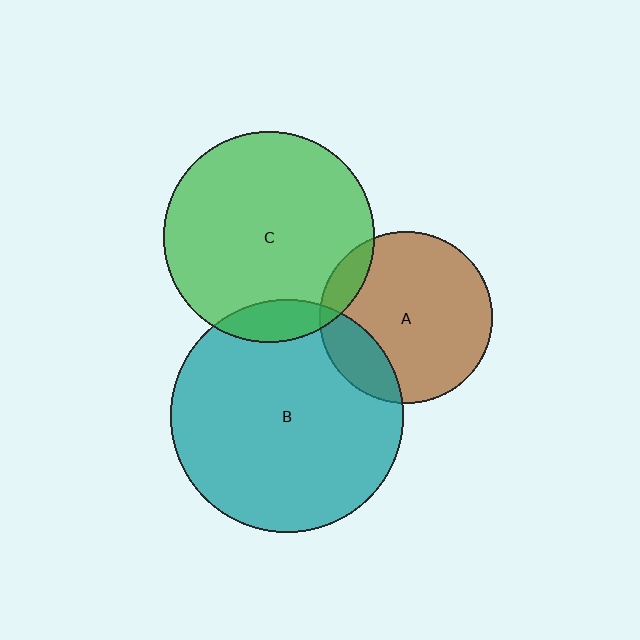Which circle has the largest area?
Circle B (teal).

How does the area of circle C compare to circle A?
Approximately 1.5 times.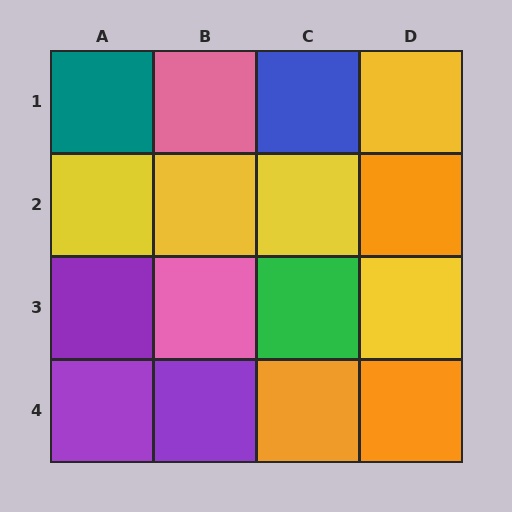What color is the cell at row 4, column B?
Purple.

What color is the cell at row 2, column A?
Yellow.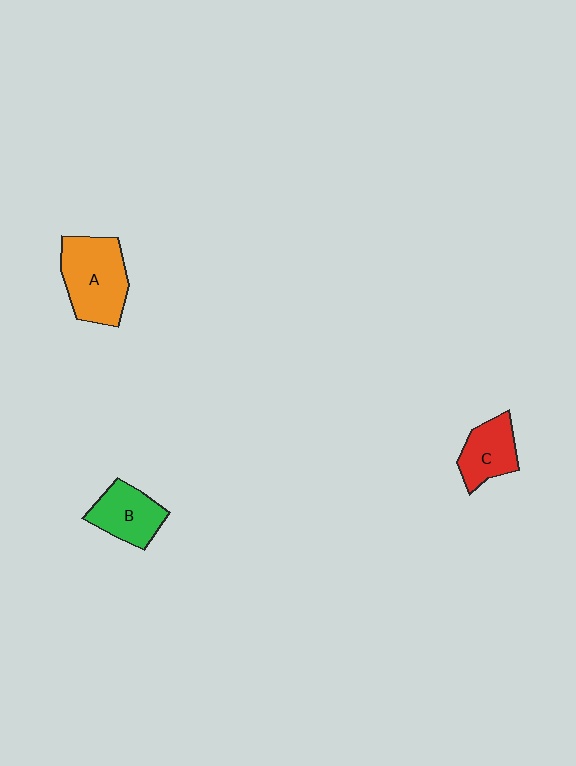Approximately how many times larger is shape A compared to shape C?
Approximately 1.6 times.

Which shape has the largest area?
Shape A (orange).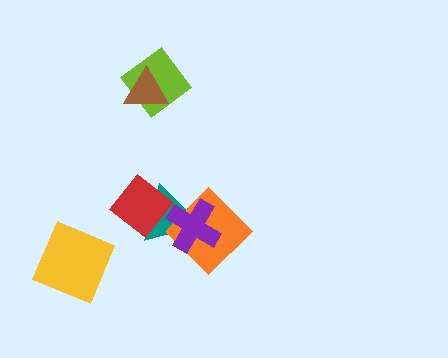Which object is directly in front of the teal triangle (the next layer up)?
The orange diamond is directly in front of the teal triangle.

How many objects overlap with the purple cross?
2 objects overlap with the purple cross.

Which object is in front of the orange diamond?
The purple cross is in front of the orange diamond.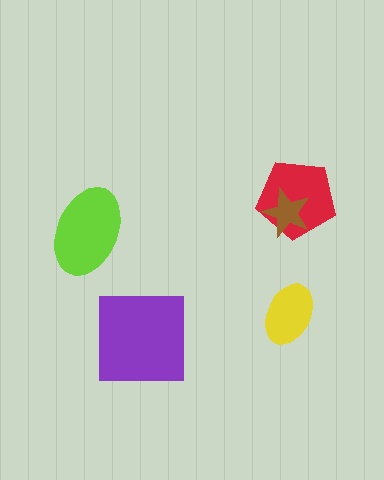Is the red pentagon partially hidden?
Yes, it is partially covered by another shape.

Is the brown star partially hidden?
No, no other shape covers it.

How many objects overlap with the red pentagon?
1 object overlaps with the red pentagon.